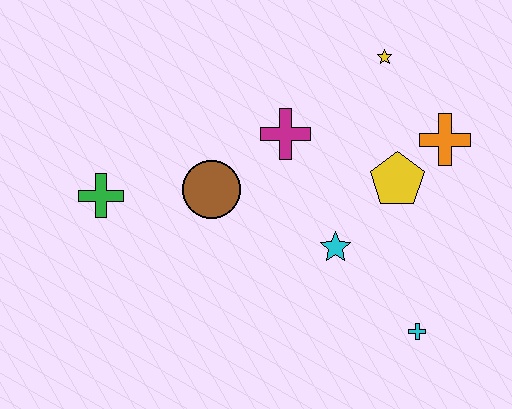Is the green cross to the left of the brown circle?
Yes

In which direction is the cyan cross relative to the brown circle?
The cyan cross is to the right of the brown circle.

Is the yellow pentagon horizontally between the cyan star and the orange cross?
Yes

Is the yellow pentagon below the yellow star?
Yes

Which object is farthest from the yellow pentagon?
The green cross is farthest from the yellow pentagon.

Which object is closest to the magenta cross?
The brown circle is closest to the magenta cross.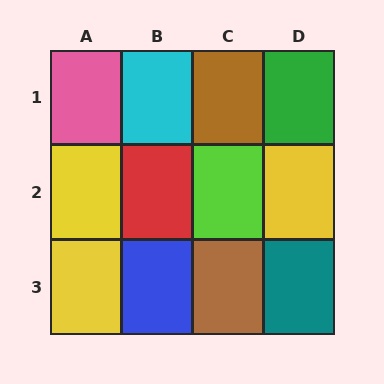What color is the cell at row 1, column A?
Pink.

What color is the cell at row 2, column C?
Lime.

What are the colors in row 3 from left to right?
Yellow, blue, brown, teal.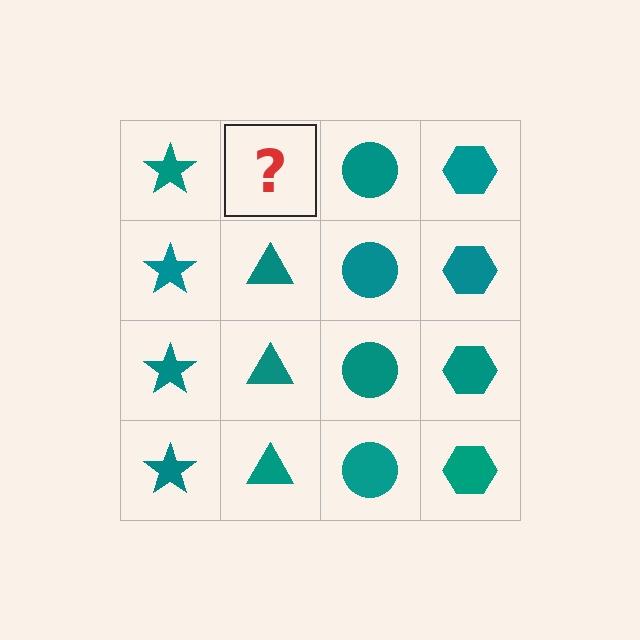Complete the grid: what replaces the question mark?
The question mark should be replaced with a teal triangle.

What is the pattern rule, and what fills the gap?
The rule is that each column has a consistent shape. The gap should be filled with a teal triangle.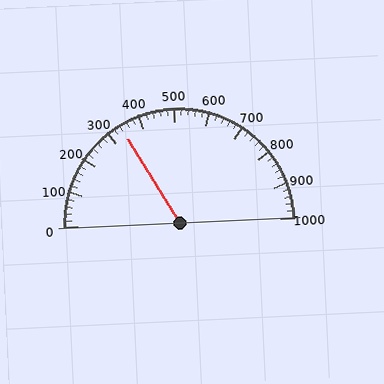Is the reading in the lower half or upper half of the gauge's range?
The reading is in the lower half of the range (0 to 1000).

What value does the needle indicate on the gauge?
The needle indicates approximately 340.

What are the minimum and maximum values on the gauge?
The gauge ranges from 0 to 1000.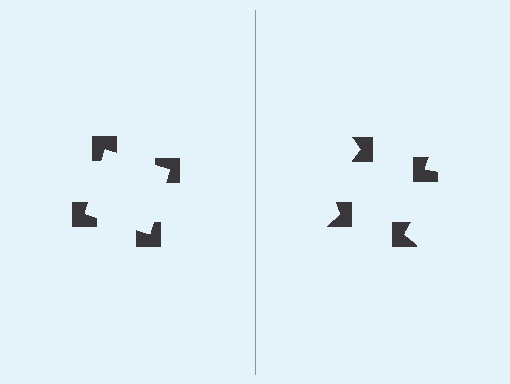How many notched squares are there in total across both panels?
8 — 4 on each side.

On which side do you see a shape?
An illusory square appears on the left side. On the right side the wedge cuts are rotated, so no coherent shape forms.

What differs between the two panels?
The notched squares are positioned identically on both sides; only the wedge orientations differ. On the left they align to a square; on the right they are misaligned.